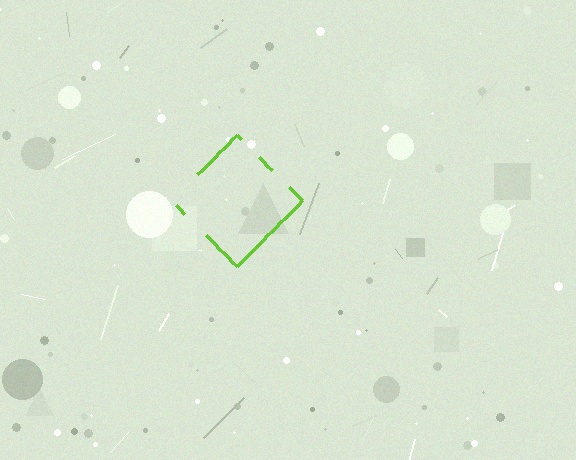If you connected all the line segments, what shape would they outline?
They would outline a diamond.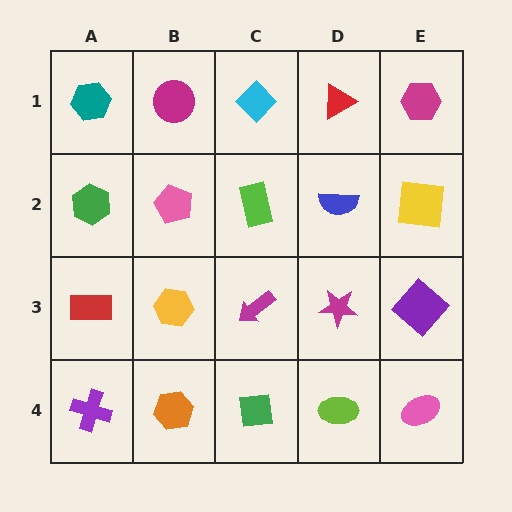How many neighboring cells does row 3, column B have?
4.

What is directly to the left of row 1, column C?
A magenta circle.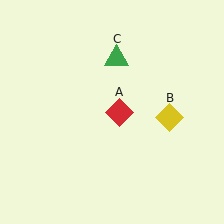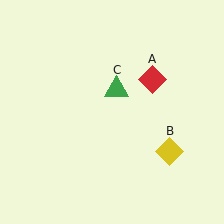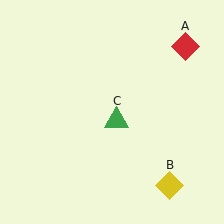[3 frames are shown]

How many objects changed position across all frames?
3 objects changed position: red diamond (object A), yellow diamond (object B), green triangle (object C).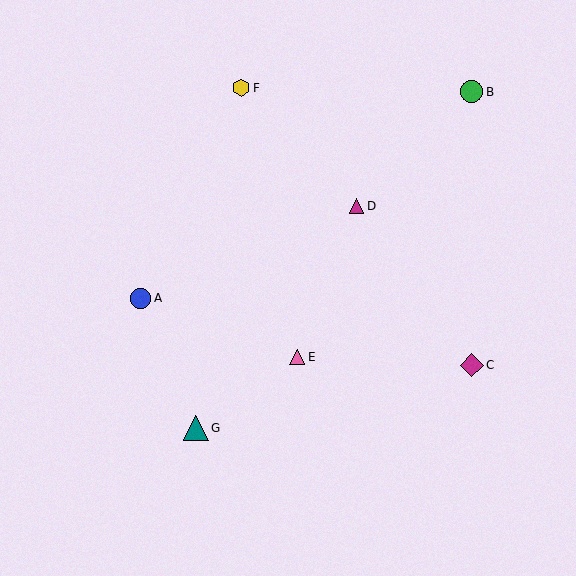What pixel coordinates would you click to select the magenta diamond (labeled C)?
Click at (472, 365) to select the magenta diamond C.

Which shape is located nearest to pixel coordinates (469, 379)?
The magenta diamond (labeled C) at (472, 365) is nearest to that location.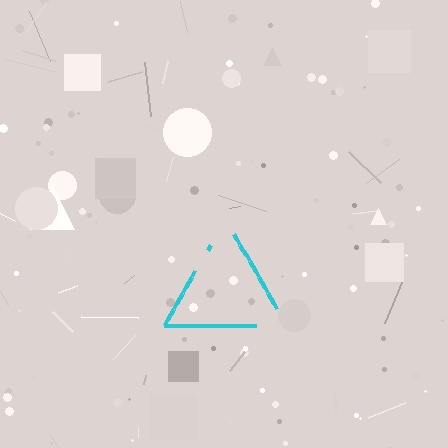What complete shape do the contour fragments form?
The contour fragments form a triangle.